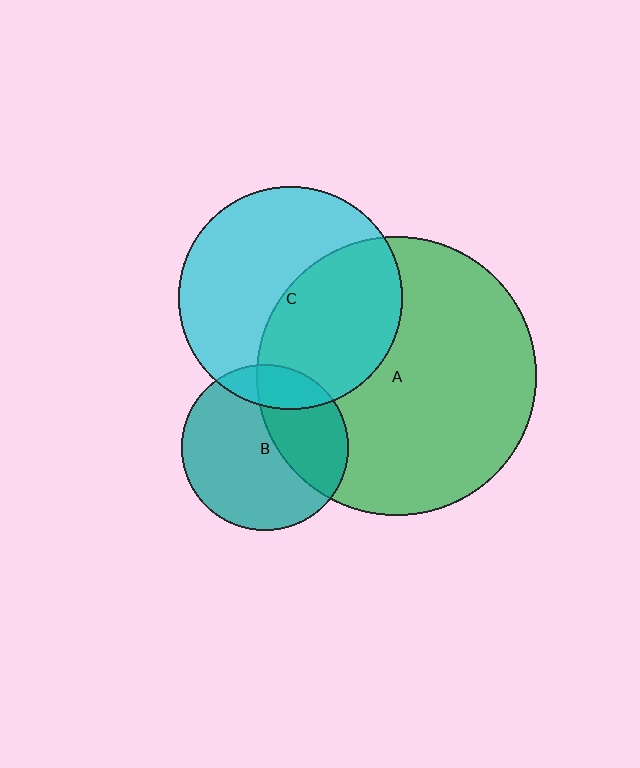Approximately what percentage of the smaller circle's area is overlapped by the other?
Approximately 45%.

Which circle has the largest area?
Circle A (green).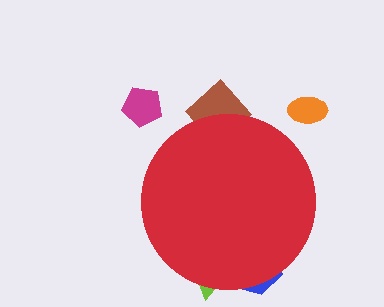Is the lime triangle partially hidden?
Yes, the lime triangle is partially hidden behind the red circle.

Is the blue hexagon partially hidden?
Yes, the blue hexagon is partially hidden behind the red circle.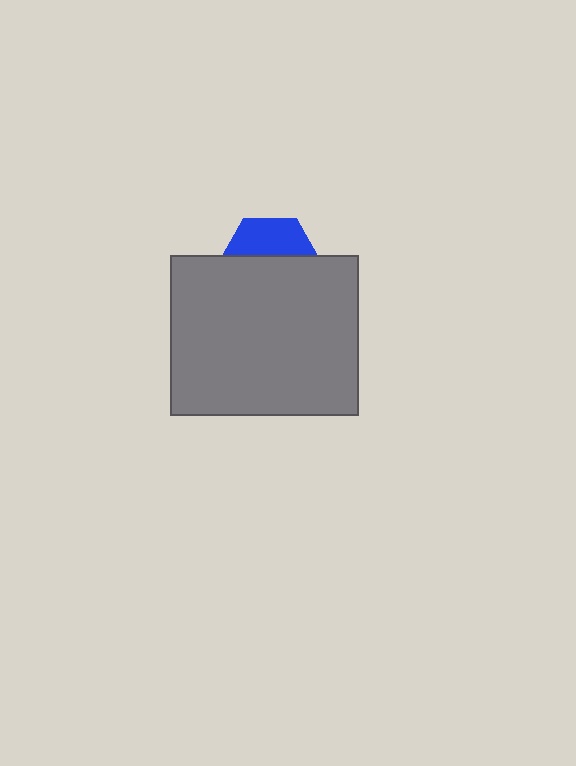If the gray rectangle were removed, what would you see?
You would see the complete blue hexagon.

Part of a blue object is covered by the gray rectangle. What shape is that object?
It is a hexagon.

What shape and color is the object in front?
The object in front is a gray rectangle.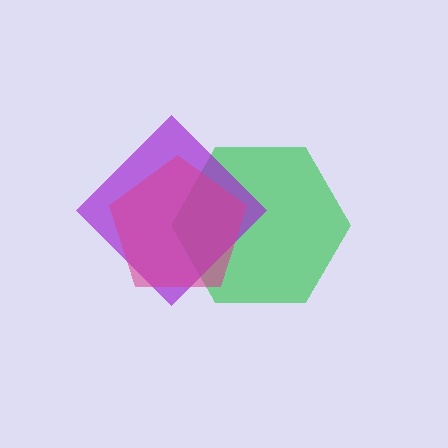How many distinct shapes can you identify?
There are 3 distinct shapes: a green hexagon, a purple diamond, a magenta pentagon.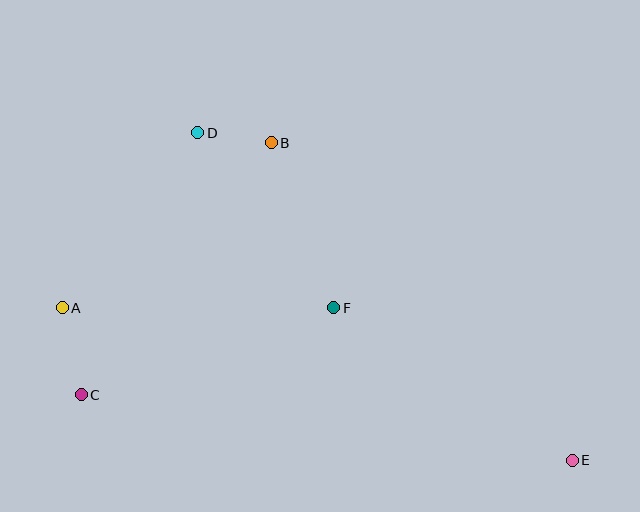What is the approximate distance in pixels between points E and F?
The distance between E and F is approximately 283 pixels.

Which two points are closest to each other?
Points B and D are closest to each other.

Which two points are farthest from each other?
Points A and E are farthest from each other.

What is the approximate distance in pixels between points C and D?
The distance between C and D is approximately 287 pixels.